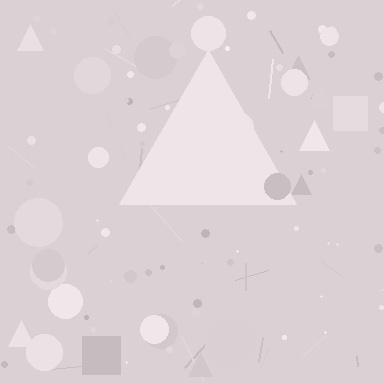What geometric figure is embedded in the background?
A triangle is embedded in the background.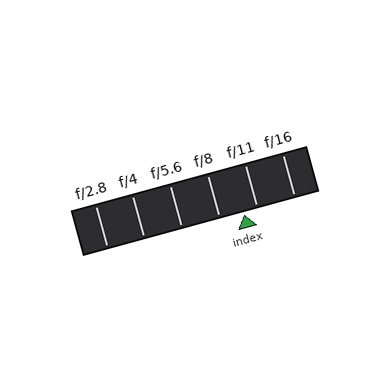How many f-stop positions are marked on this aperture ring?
There are 6 f-stop positions marked.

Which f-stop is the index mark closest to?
The index mark is closest to f/11.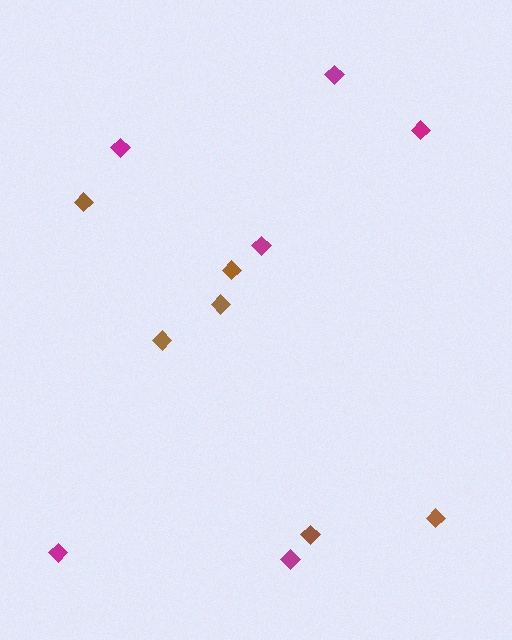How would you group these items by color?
There are 2 groups: one group of brown diamonds (6) and one group of magenta diamonds (6).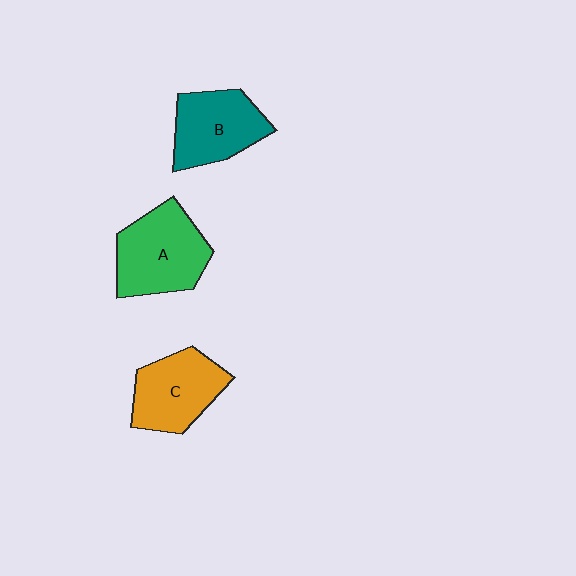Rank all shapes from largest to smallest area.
From largest to smallest: A (green), C (orange), B (teal).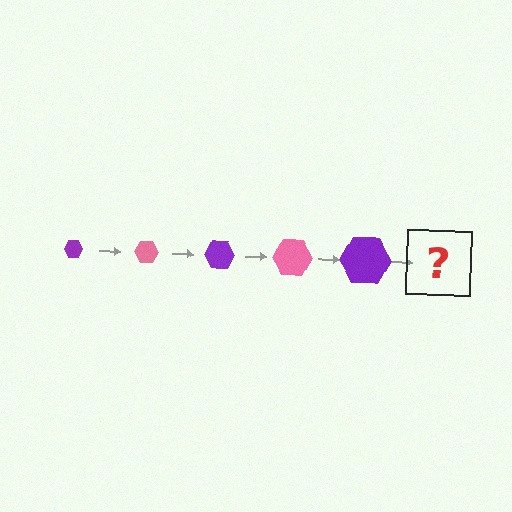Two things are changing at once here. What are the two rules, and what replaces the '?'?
The two rules are that the hexagon grows larger each step and the color cycles through purple and pink. The '?' should be a pink hexagon, larger than the previous one.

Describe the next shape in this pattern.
It should be a pink hexagon, larger than the previous one.